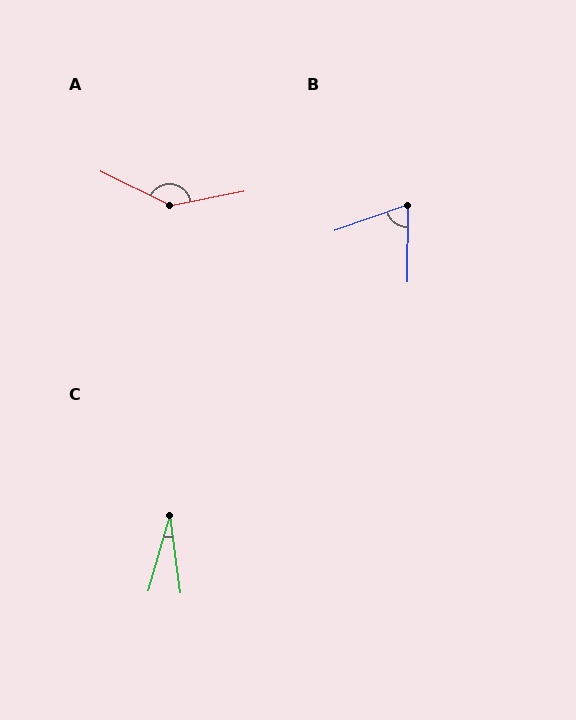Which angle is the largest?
A, at approximately 143 degrees.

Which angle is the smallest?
C, at approximately 23 degrees.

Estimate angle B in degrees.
Approximately 71 degrees.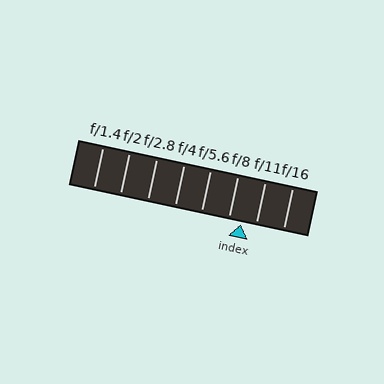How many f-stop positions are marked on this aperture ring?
There are 8 f-stop positions marked.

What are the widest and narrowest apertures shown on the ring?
The widest aperture shown is f/1.4 and the narrowest is f/16.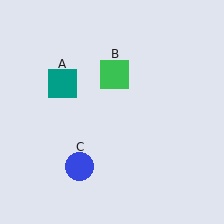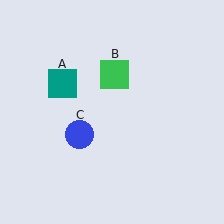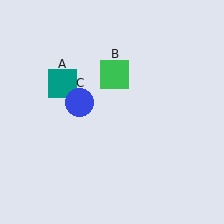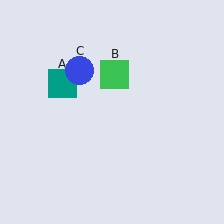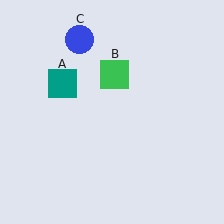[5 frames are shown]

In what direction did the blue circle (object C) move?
The blue circle (object C) moved up.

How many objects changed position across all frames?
1 object changed position: blue circle (object C).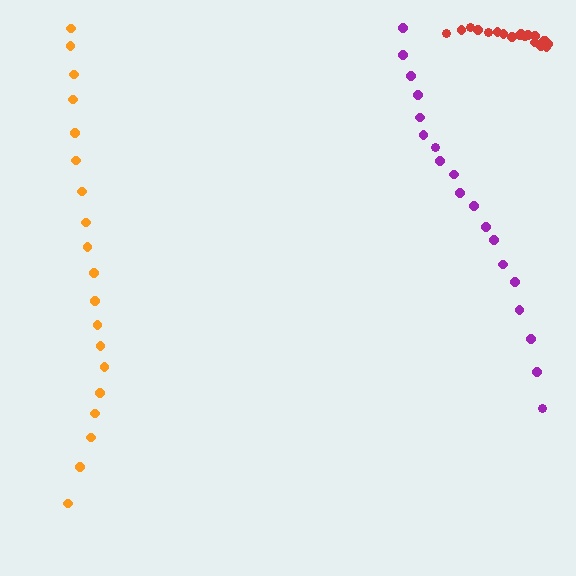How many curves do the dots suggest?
There are 3 distinct paths.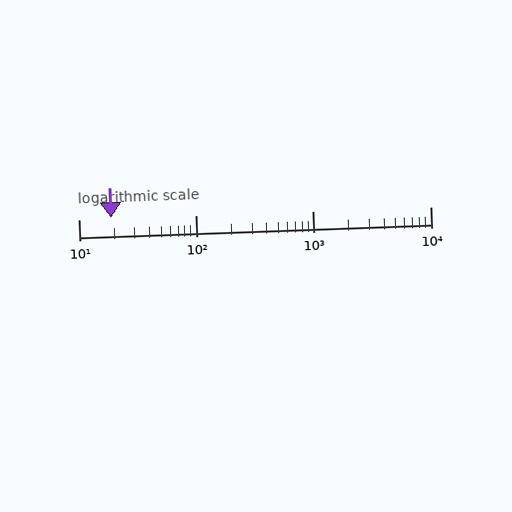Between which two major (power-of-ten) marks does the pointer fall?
The pointer is between 10 and 100.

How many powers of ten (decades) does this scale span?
The scale spans 3 decades, from 10 to 10000.